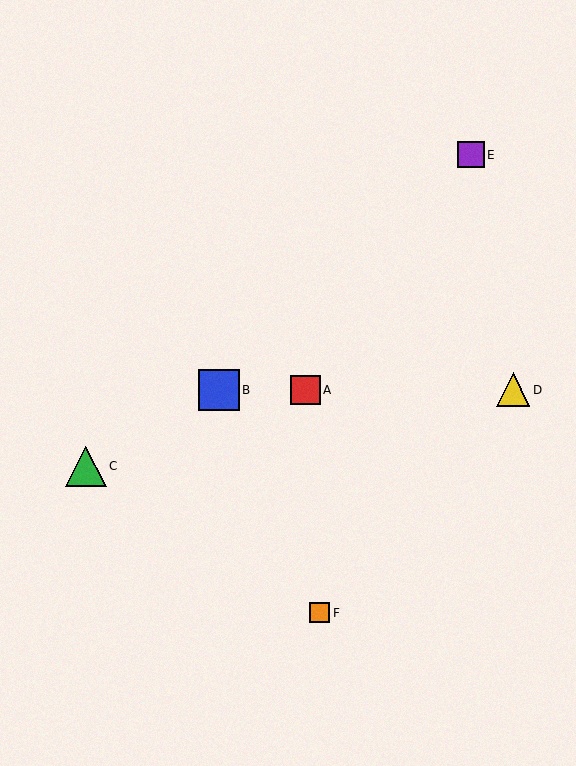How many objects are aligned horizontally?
3 objects (A, B, D) are aligned horizontally.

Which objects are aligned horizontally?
Objects A, B, D are aligned horizontally.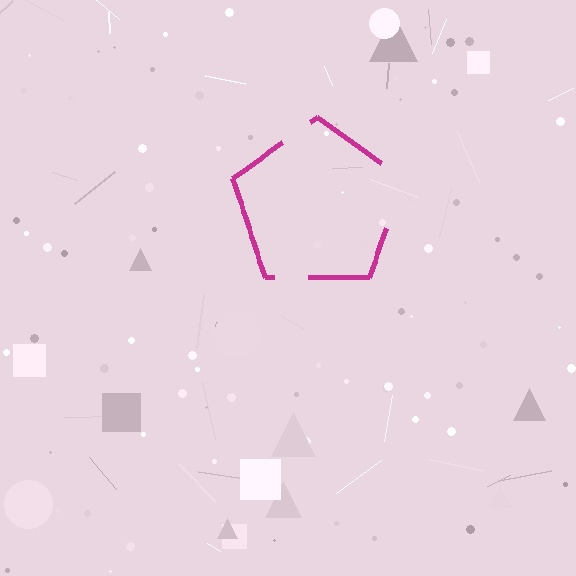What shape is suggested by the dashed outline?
The dashed outline suggests a pentagon.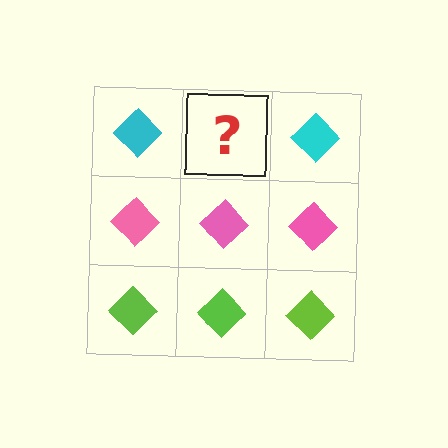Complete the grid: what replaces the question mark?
The question mark should be replaced with a cyan diamond.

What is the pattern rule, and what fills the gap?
The rule is that each row has a consistent color. The gap should be filled with a cyan diamond.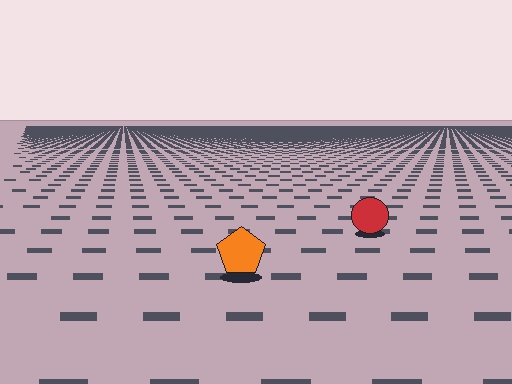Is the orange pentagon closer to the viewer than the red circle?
Yes. The orange pentagon is closer — you can tell from the texture gradient: the ground texture is coarser near it.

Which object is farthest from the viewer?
The red circle is farthest from the viewer. It appears smaller and the ground texture around it is denser.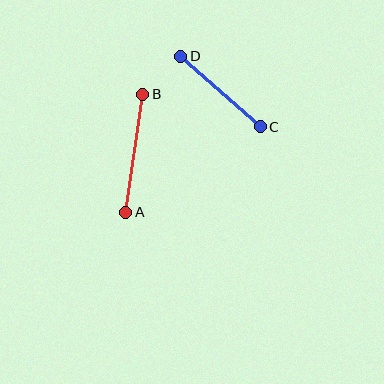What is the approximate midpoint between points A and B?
The midpoint is at approximately (134, 153) pixels.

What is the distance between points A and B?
The distance is approximately 119 pixels.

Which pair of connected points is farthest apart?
Points A and B are farthest apart.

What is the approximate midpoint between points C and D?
The midpoint is at approximately (221, 92) pixels.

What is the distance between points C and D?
The distance is approximately 106 pixels.